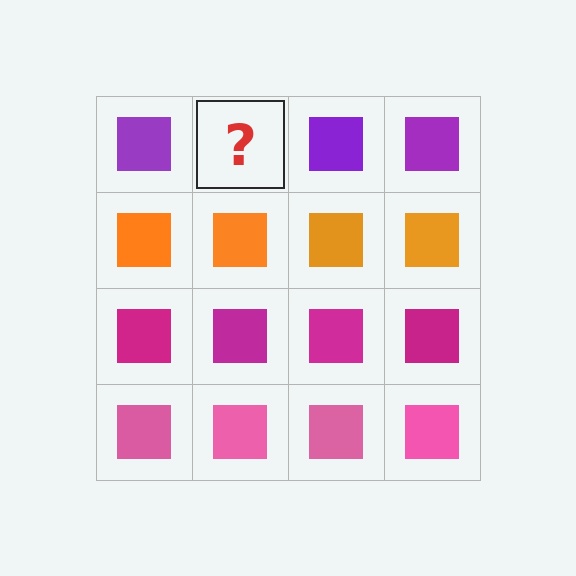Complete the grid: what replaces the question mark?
The question mark should be replaced with a purple square.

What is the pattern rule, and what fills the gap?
The rule is that each row has a consistent color. The gap should be filled with a purple square.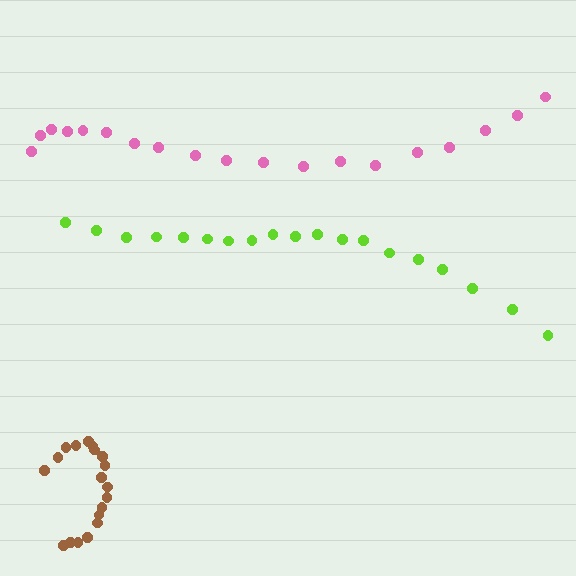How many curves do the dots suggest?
There are 3 distinct paths.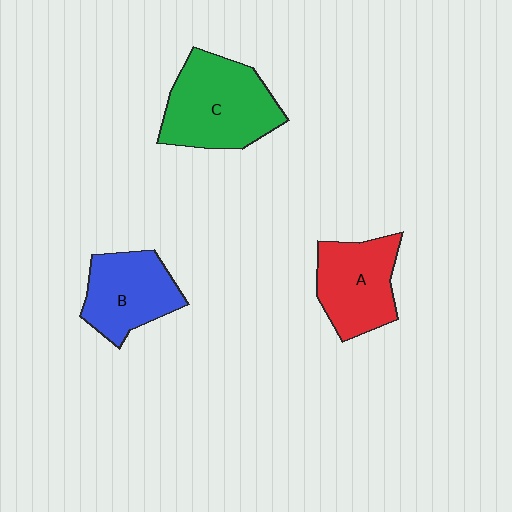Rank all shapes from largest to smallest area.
From largest to smallest: C (green), A (red), B (blue).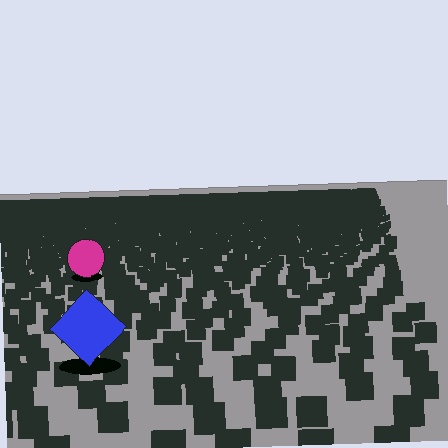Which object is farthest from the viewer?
The magenta circle is farthest from the viewer. It appears smaller and the ground texture around it is denser.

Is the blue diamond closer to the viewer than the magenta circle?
Yes. The blue diamond is closer — you can tell from the texture gradient: the ground texture is coarser near it.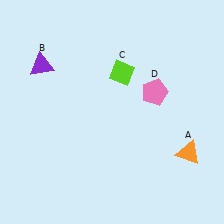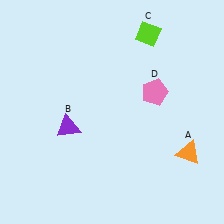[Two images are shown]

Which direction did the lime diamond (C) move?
The lime diamond (C) moved up.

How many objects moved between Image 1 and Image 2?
2 objects moved between the two images.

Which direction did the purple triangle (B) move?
The purple triangle (B) moved down.